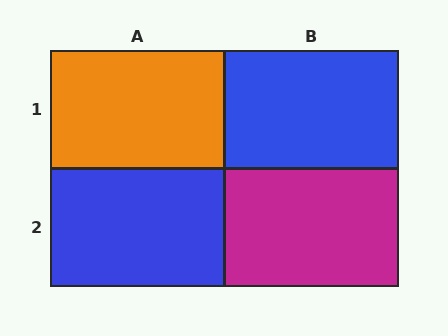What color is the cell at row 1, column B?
Blue.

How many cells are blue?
2 cells are blue.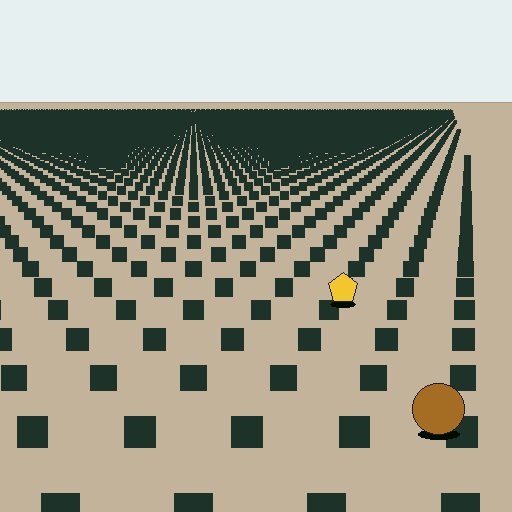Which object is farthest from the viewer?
The yellow pentagon is farthest from the viewer. It appears smaller and the ground texture around it is denser.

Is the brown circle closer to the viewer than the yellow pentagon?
Yes. The brown circle is closer — you can tell from the texture gradient: the ground texture is coarser near it.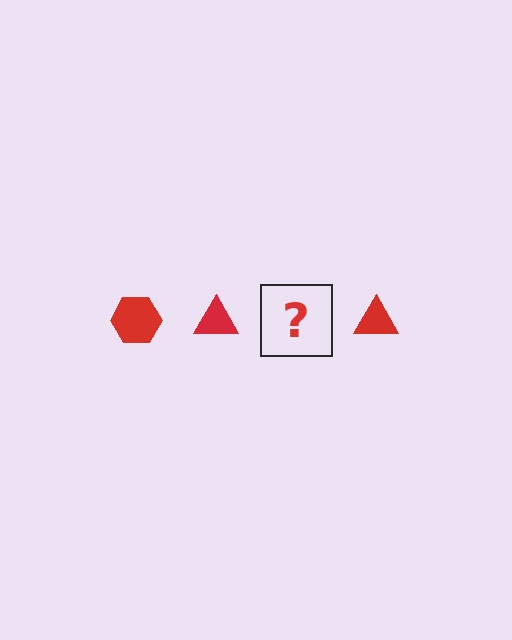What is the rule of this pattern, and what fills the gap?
The rule is that the pattern cycles through hexagon, triangle shapes in red. The gap should be filled with a red hexagon.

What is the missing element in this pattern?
The missing element is a red hexagon.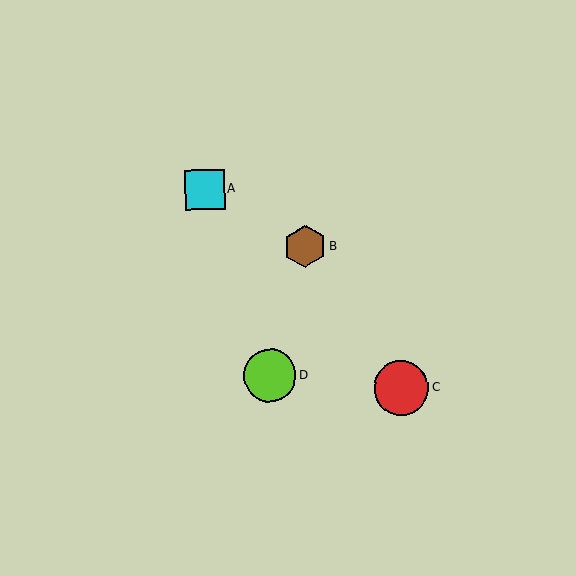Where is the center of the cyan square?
The center of the cyan square is at (205, 189).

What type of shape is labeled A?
Shape A is a cyan square.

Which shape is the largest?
The red circle (labeled C) is the largest.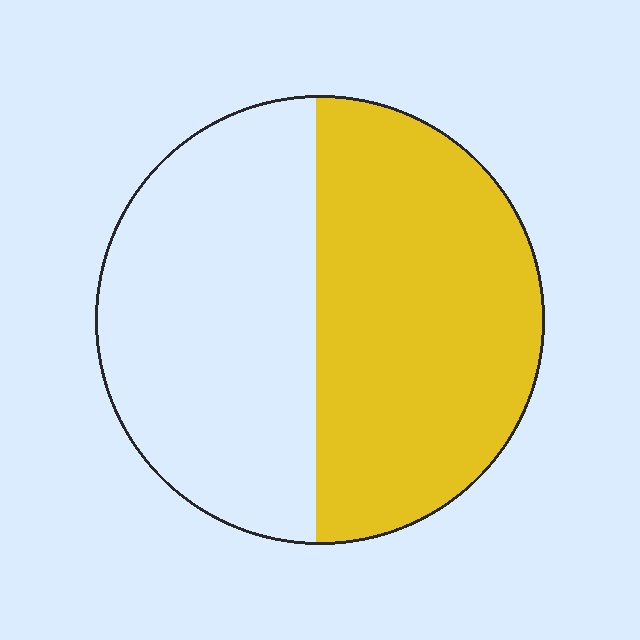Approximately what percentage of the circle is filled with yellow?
Approximately 50%.